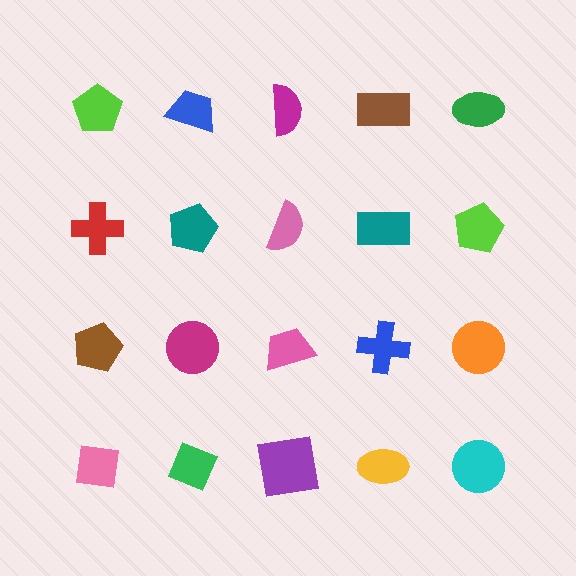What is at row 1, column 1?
A lime pentagon.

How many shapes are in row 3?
5 shapes.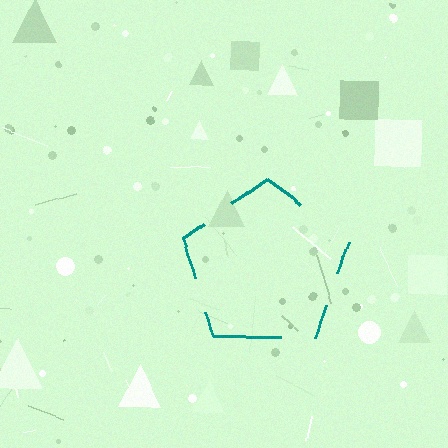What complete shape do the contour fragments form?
The contour fragments form a pentagon.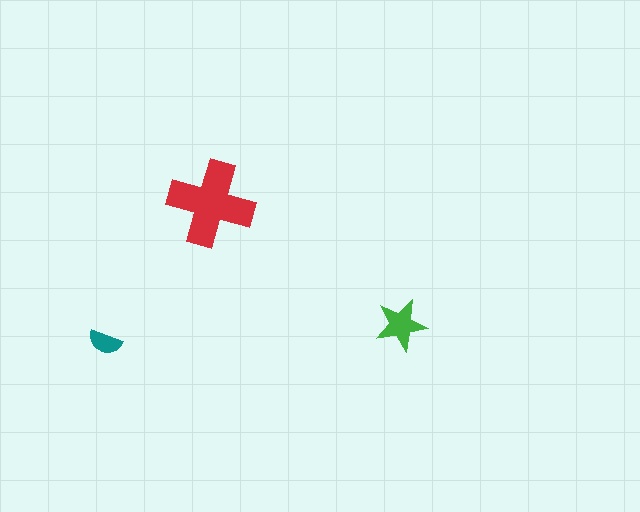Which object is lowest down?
The teal semicircle is bottommost.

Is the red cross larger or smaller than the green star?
Larger.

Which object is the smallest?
The teal semicircle.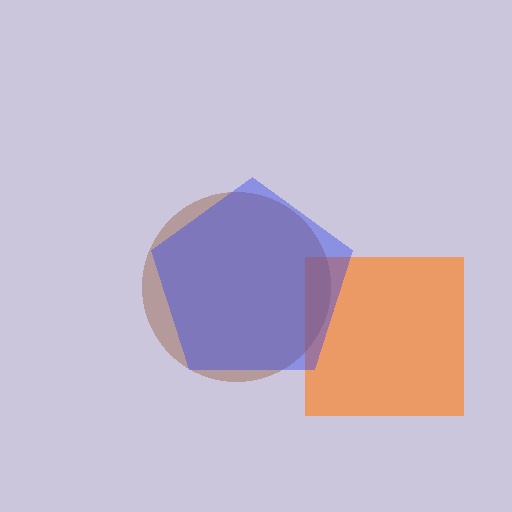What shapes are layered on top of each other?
The layered shapes are: an orange square, a brown circle, a blue pentagon.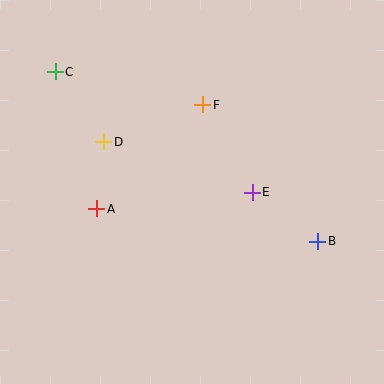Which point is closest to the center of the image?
Point E at (252, 192) is closest to the center.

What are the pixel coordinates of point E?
Point E is at (252, 192).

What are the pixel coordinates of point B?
Point B is at (318, 241).